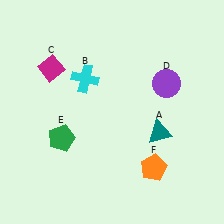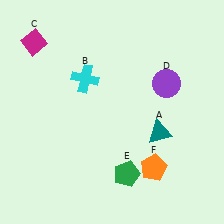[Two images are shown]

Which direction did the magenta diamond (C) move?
The magenta diamond (C) moved up.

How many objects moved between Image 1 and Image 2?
2 objects moved between the two images.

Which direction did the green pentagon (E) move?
The green pentagon (E) moved right.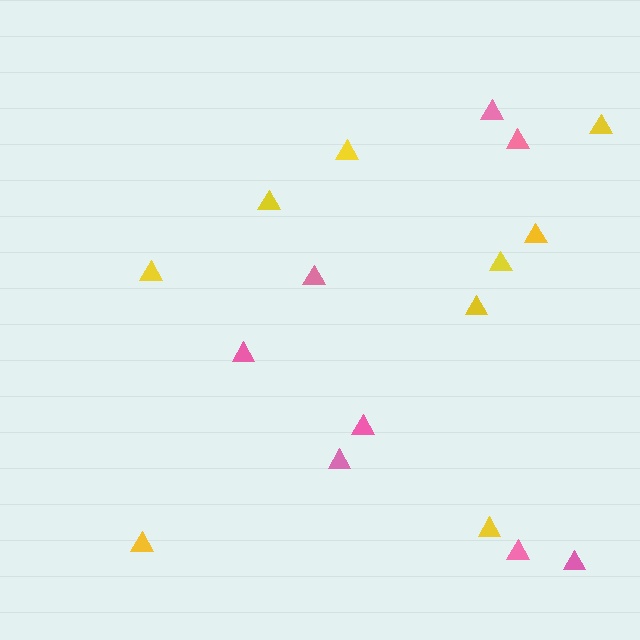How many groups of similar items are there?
There are 2 groups: one group of yellow triangles (9) and one group of pink triangles (8).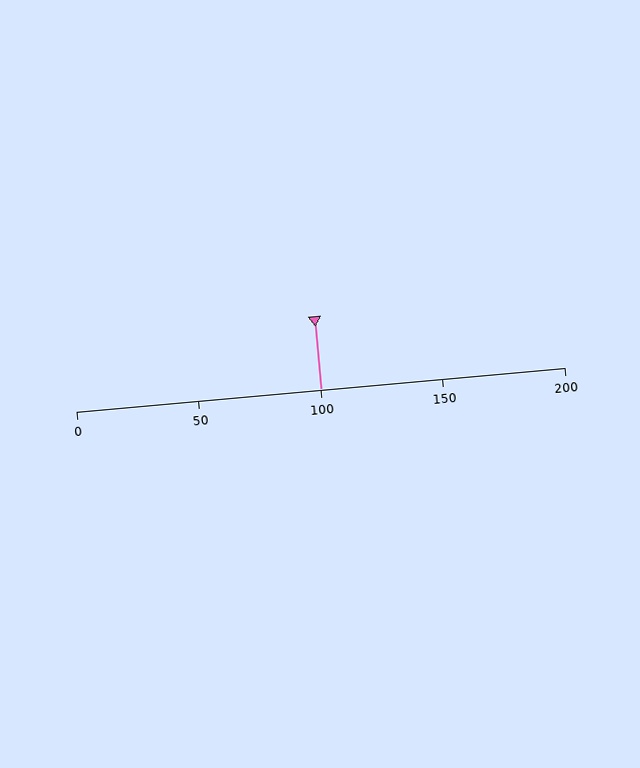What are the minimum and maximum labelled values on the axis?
The axis runs from 0 to 200.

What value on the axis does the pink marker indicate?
The marker indicates approximately 100.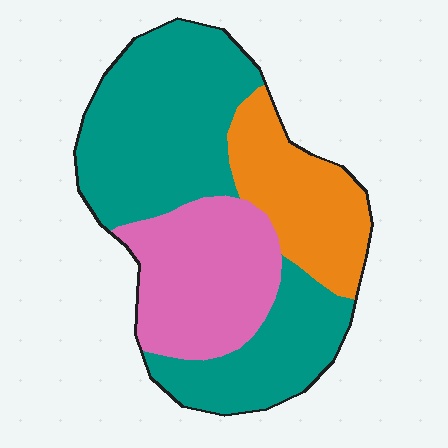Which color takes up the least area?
Orange, at roughly 20%.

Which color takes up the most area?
Teal, at roughly 55%.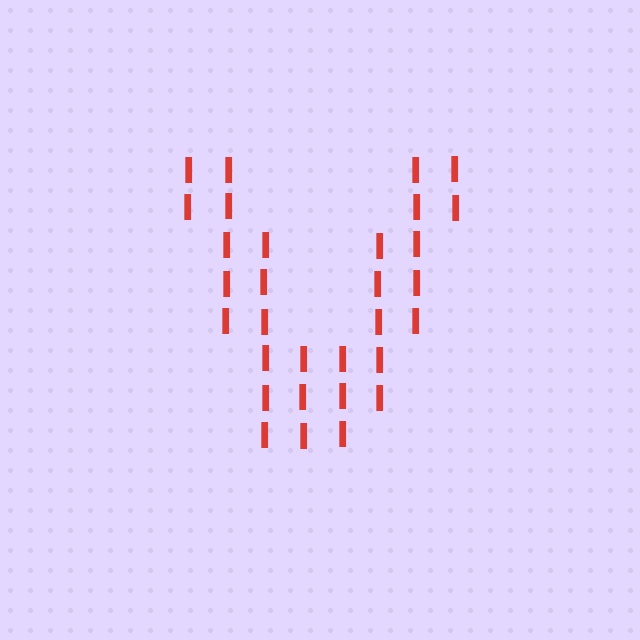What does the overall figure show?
The overall figure shows the letter V.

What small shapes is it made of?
It is made of small letter I's.